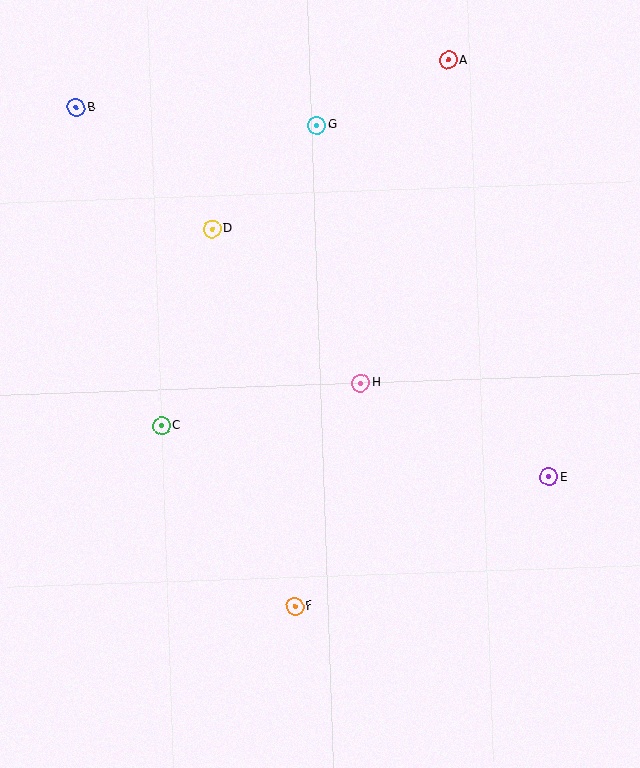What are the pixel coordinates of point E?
Point E is at (549, 477).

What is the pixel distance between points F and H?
The distance between F and H is 233 pixels.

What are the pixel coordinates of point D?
Point D is at (212, 229).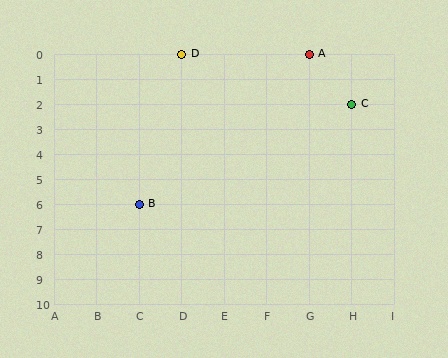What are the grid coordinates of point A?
Point A is at grid coordinates (G, 0).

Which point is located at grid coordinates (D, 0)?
Point D is at (D, 0).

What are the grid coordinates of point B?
Point B is at grid coordinates (C, 6).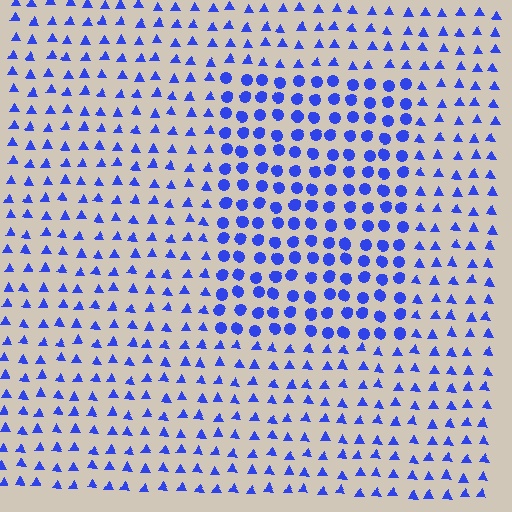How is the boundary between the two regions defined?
The boundary is defined by a change in element shape: circles inside vs. triangles outside. All elements share the same color and spacing.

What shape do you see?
I see a rectangle.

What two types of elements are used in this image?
The image uses circles inside the rectangle region and triangles outside it.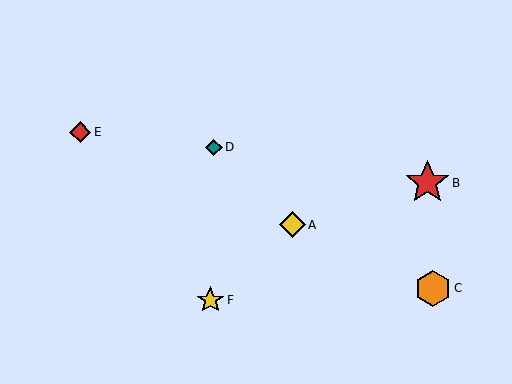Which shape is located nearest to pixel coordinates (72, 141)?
The red diamond (labeled E) at (80, 132) is nearest to that location.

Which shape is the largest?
The red star (labeled B) is the largest.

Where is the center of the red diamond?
The center of the red diamond is at (80, 132).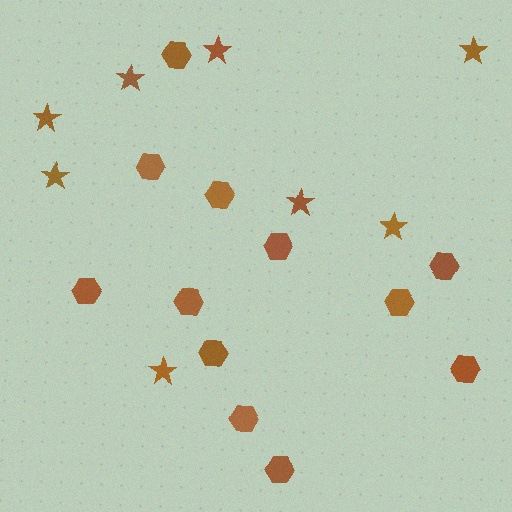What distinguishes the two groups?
There are 2 groups: one group of hexagons (12) and one group of stars (8).